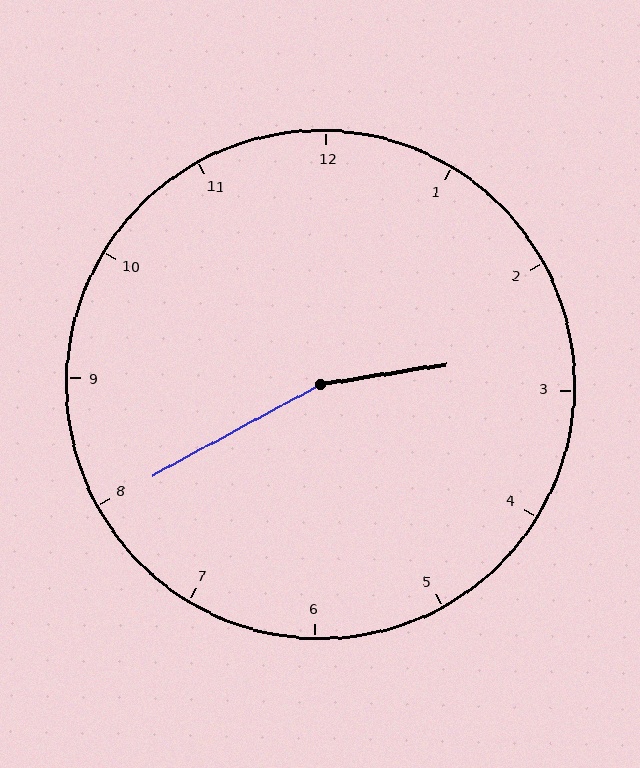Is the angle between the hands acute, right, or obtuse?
It is obtuse.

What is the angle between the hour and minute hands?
Approximately 160 degrees.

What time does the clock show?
2:40.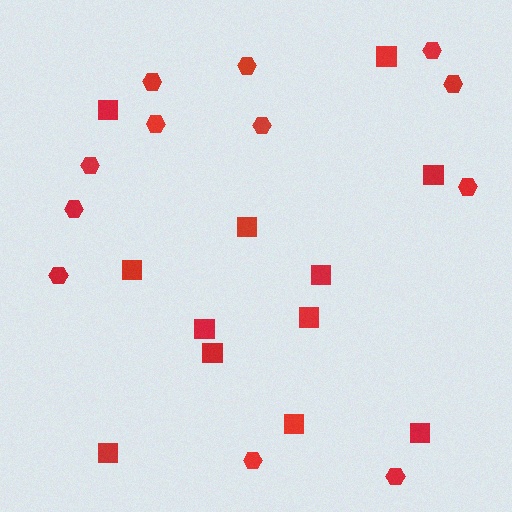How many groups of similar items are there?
There are 2 groups: one group of squares (12) and one group of hexagons (12).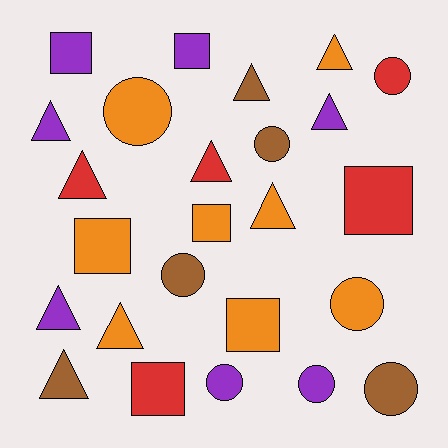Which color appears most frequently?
Orange, with 8 objects.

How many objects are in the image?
There are 25 objects.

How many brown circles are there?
There are 3 brown circles.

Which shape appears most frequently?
Triangle, with 10 objects.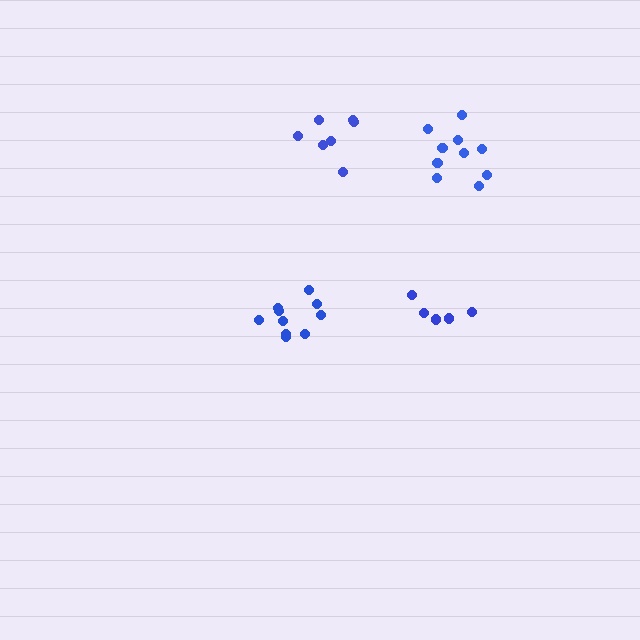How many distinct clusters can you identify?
There are 4 distinct clusters.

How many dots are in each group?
Group 1: 7 dots, Group 2: 5 dots, Group 3: 10 dots, Group 4: 10 dots (32 total).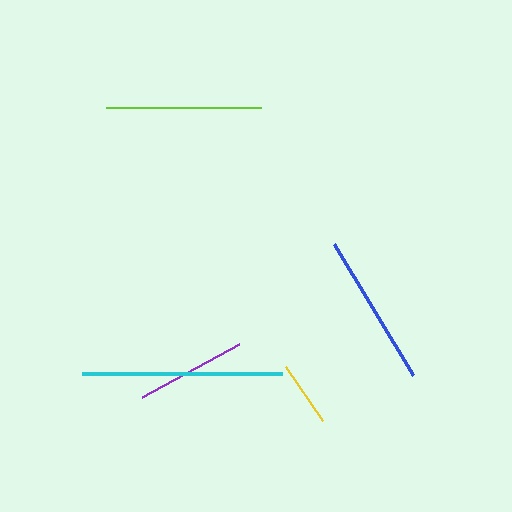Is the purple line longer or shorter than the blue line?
The blue line is longer than the purple line.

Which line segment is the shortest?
The yellow line is the shortest at approximately 65 pixels.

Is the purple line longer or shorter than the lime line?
The lime line is longer than the purple line.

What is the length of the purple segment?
The purple segment is approximately 110 pixels long.